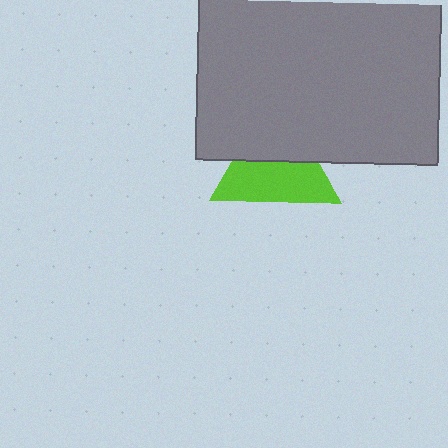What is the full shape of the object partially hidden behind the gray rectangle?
The partially hidden object is a lime triangle.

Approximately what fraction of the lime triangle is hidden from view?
Roughly 43% of the lime triangle is hidden behind the gray rectangle.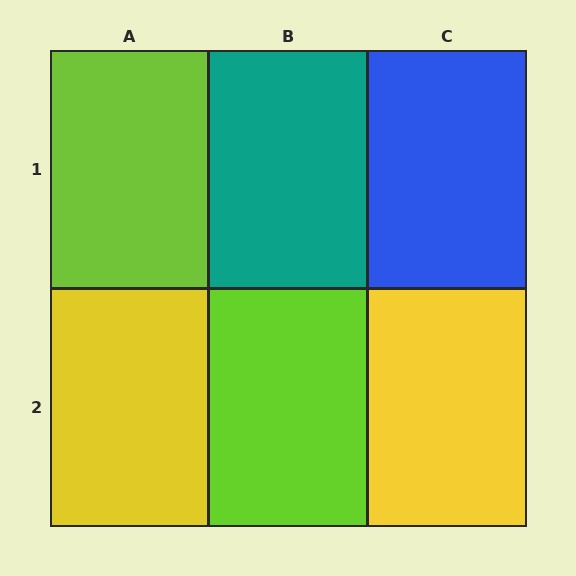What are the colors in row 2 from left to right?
Yellow, lime, yellow.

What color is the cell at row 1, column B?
Teal.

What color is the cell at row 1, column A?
Lime.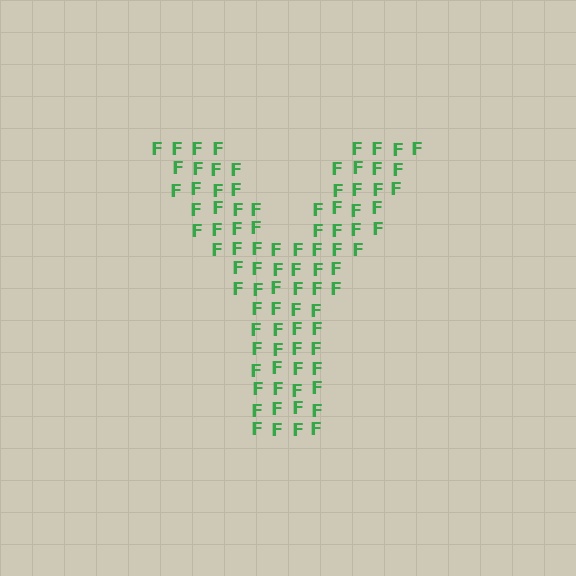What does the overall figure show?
The overall figure shows the letter Y.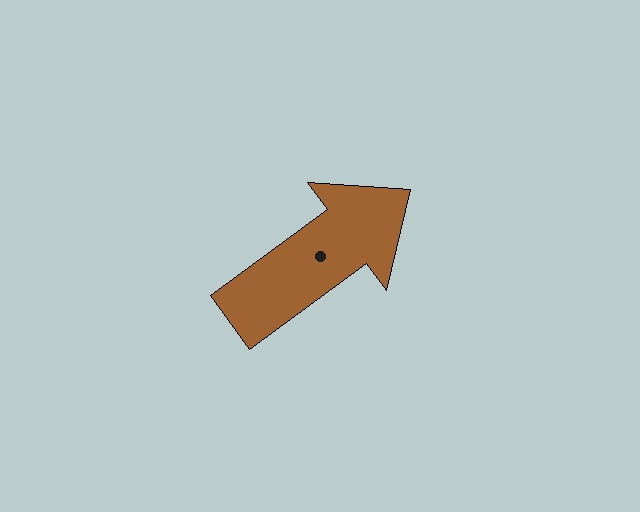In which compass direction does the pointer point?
Northeast.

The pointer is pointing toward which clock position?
Roughly 2 o'clock.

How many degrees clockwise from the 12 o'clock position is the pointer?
Approximately 54 degrees.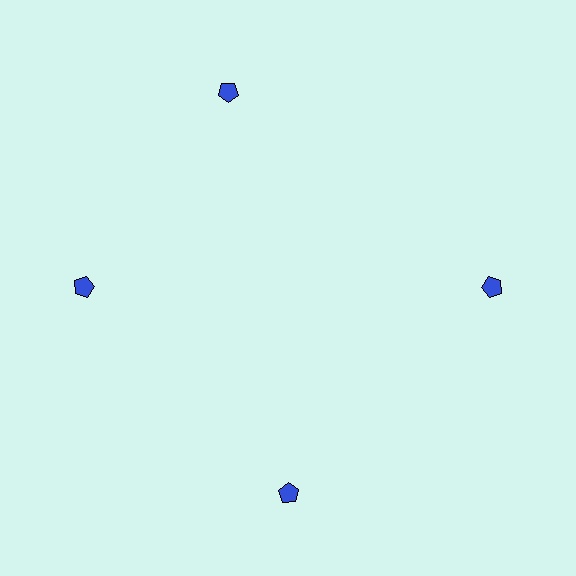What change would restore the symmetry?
The symmetry would be restored by rotating it back into even spacing with its neighbors so that all 4 pentagons sit at equal angles and equal distance from the center.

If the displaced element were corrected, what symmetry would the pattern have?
It would have 4-fold rotational symmetry — the pattern would map onto itself every 90 degrees.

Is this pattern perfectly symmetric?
No. The 4 blue pentagons are arranged in a ring, but one element near the 12 o'clock position is rotated out of alignment along the ring, breaking the 4-fold rotational symmetry.